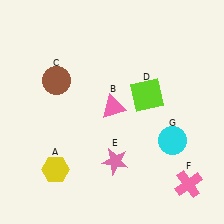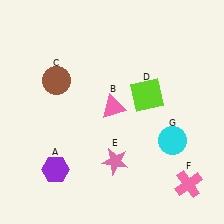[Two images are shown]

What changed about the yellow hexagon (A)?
In Image 1, A is yellow. In Image 2, it changed to purple.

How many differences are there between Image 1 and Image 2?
There is 1 difference between the two images.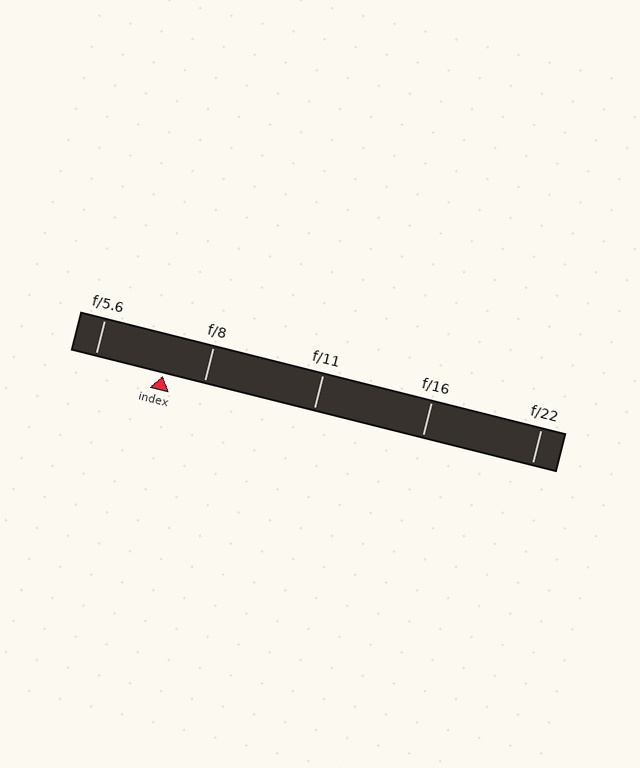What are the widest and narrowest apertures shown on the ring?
The widest aperture shown is f/5.6 and the narrowest is f/22.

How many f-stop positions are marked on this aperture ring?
There are 5 f-stop positions marked.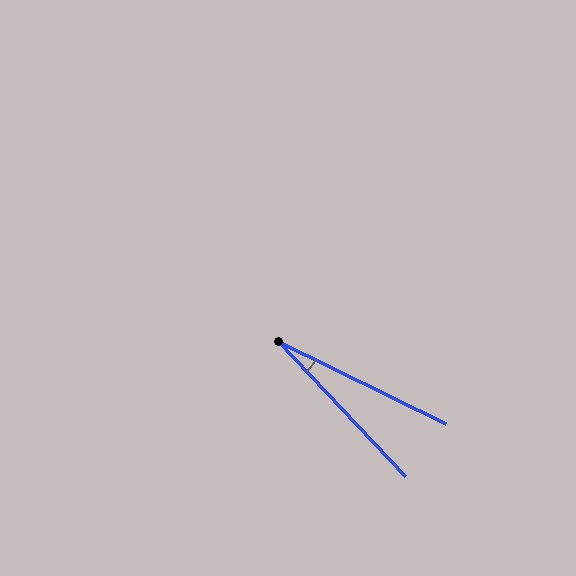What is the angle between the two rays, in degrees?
Approximately 21 degrees.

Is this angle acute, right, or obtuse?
It is acute.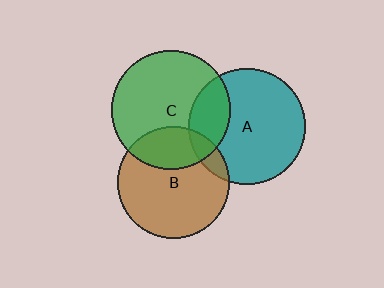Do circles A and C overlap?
Yes.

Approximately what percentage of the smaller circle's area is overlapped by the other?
Approximately 25%.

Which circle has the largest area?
Circle C (green).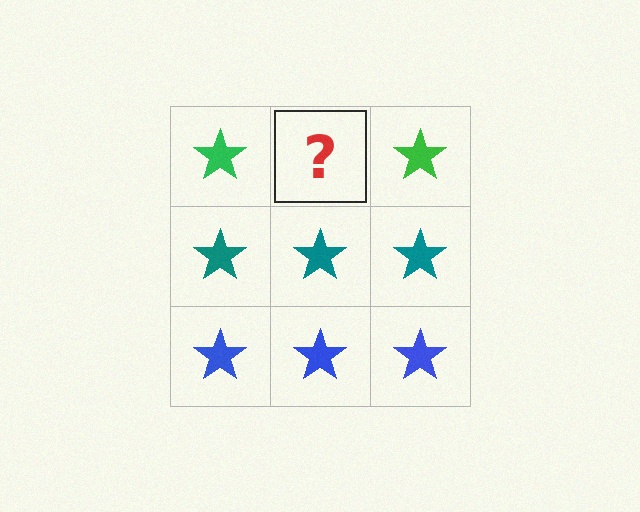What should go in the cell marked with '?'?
The missing cell should contain a green star.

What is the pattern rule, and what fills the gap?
The rule is that each row has a consistent color. The gap should be filled with a green star.